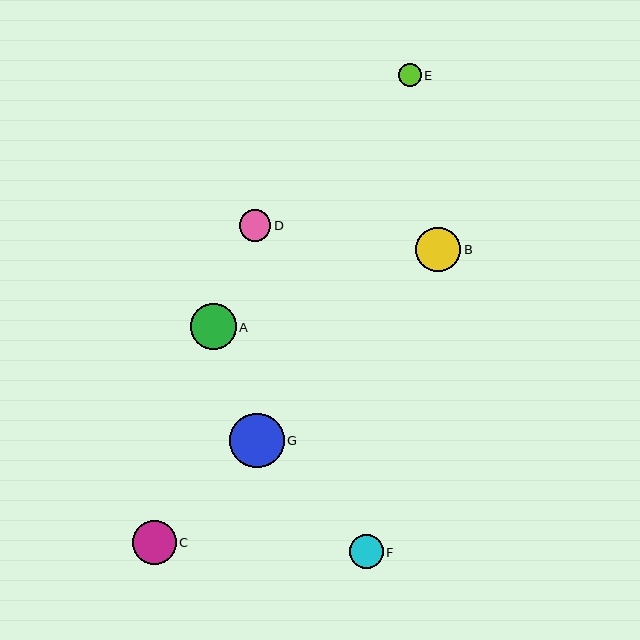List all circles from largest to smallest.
From largest to smallest: G, A, B, C, F, D, E.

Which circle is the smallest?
Circle E is the smallest with a size of approximately 23 pixels.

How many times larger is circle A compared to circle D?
Circle A is approximately 1.5 times the size of circle D.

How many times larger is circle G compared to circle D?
Circle G is approximately 1.7 times the size of circle D.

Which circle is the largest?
Circle G is the largest with a size of approximately 55 pixels.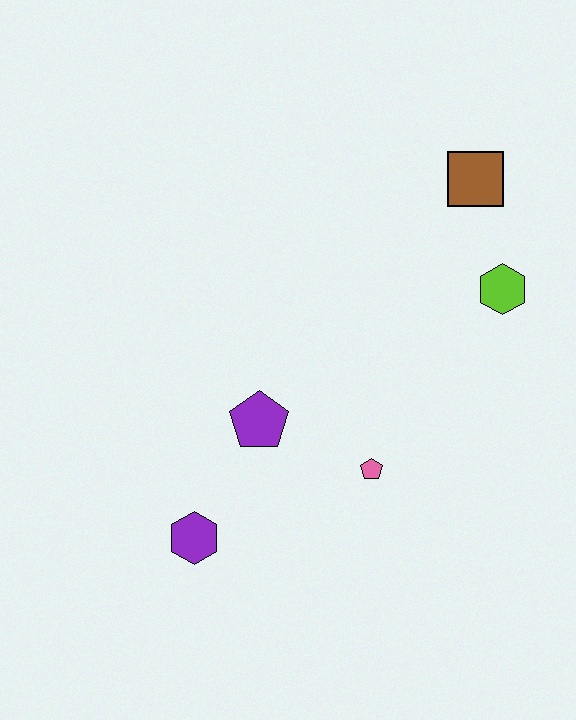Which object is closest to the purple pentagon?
The pink pentagon is closest to the purple pentagon.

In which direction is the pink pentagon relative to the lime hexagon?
The pink pentagon is below the lime hexagon.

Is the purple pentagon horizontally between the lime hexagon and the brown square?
No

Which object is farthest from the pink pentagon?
The brown square is farthest from the pink pentagon.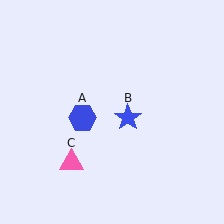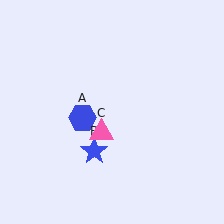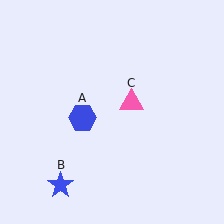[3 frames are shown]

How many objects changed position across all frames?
2 objects changed position: blue star (object B), pink triangle (object C).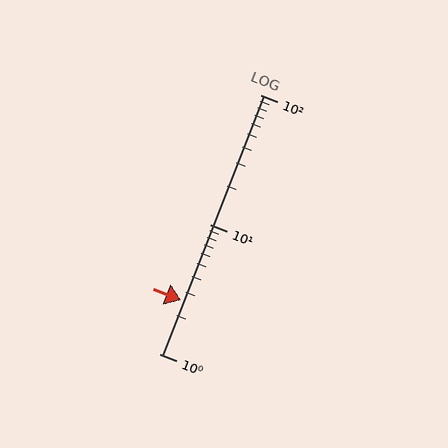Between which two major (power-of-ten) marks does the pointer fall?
The pointer is between 1 and 10.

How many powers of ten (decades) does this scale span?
The scale spans 2 decades, from 1 to 100.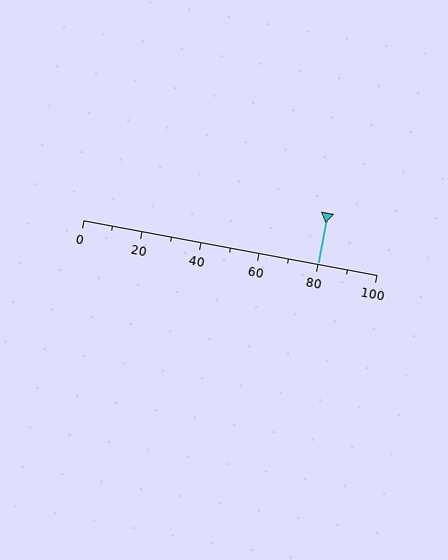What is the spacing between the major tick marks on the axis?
The major ticks are spaced 20 apart.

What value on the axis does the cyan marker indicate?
The marker indicates approximately 80.